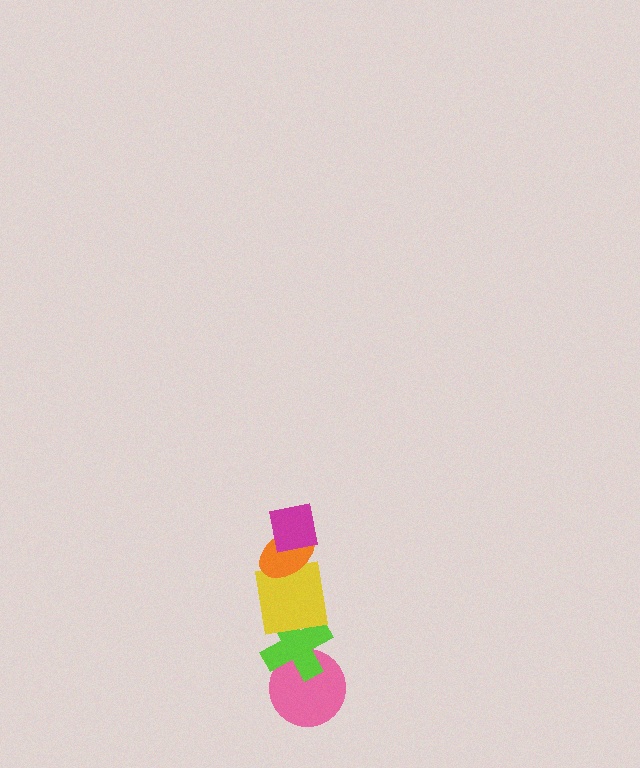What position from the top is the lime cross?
The lime cross is 4th from the top.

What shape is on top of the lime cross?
The yellow square is on top of the lime cross.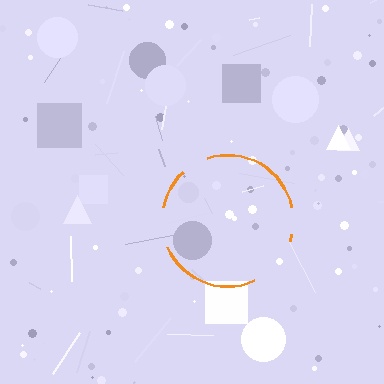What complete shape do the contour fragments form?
The contour fragments form a circle.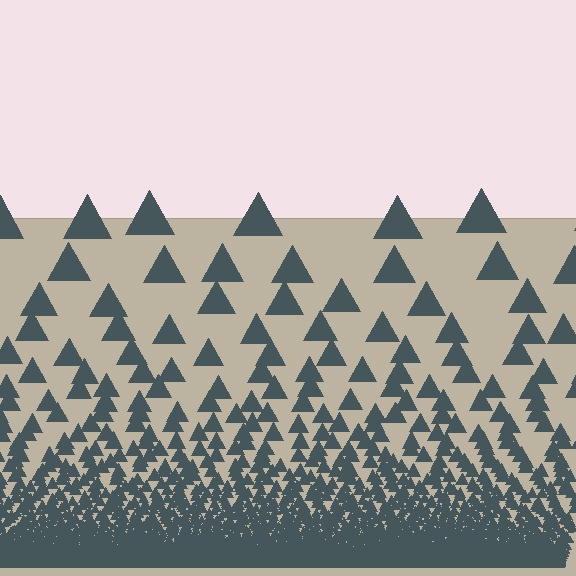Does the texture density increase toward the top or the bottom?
Density increases toward the bottom.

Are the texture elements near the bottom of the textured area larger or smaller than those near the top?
Smaller. The gradient is inverted — elements near the bottom are smaller and denser.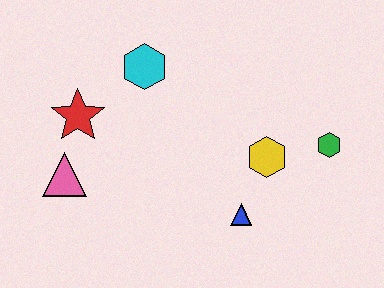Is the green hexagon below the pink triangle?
No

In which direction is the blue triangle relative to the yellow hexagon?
The blue triangle is below the yellow hexagon.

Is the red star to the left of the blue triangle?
Yes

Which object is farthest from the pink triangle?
The green hexagon is farthest from the pink triangle.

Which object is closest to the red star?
The pink triangle is closest to the red star.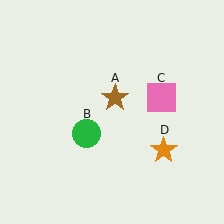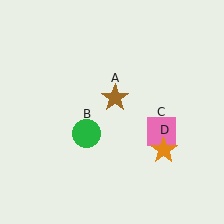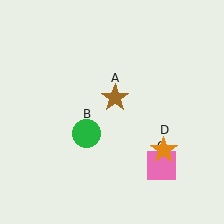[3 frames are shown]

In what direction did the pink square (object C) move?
The pink square (object C) moved down.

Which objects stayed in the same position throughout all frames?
Brown star (object A) and green circle (object B) and orange star (object D) remained stationary.